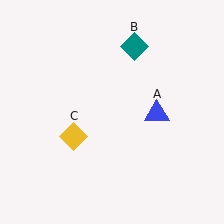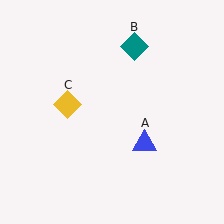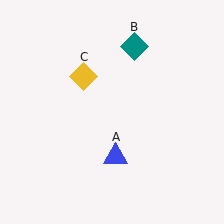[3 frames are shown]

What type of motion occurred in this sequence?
The blue triangle (object A), yellow diamond (object C) rotated clockwise around the center of the scene.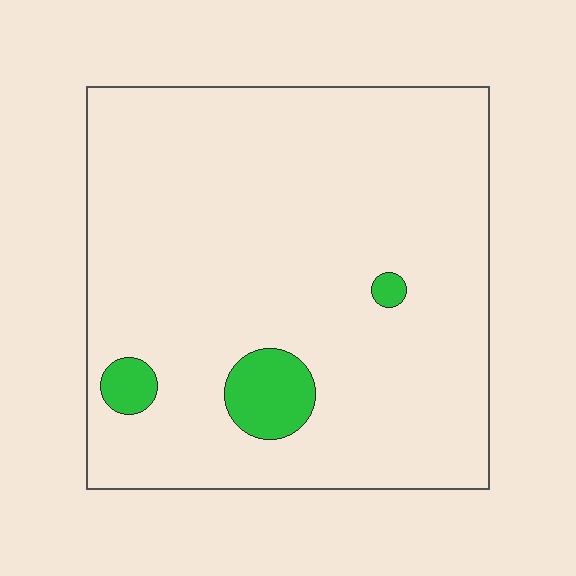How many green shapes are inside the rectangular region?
3.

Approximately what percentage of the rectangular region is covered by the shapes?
Approximately 5%.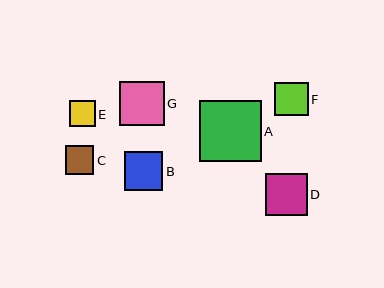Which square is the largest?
Square A is the largest with a size of approximately 62 pixels.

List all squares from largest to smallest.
From largest to smallest: A, G, D, B, F, C, E.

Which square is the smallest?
Square E is the smallest with a size of approximately 25 pixels.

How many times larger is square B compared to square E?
Square B is approximately 1.5 times the size of square E.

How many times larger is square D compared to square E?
Square D is approximately 1.7 times the size of square E.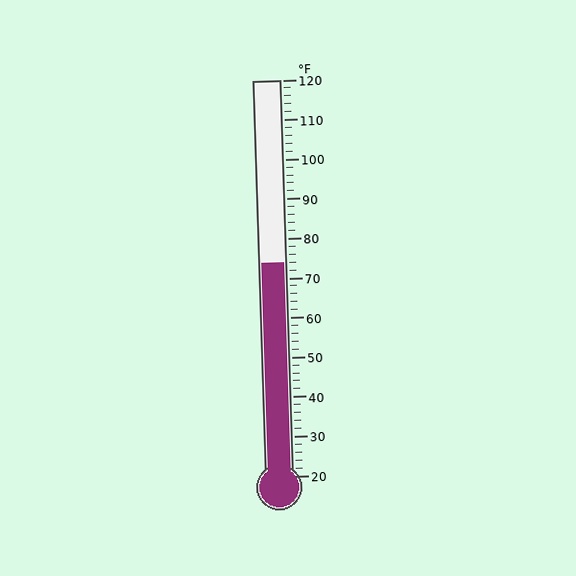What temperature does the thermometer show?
The thermometer shows approximately 74°F.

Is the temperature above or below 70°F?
The temperature is above 70°F.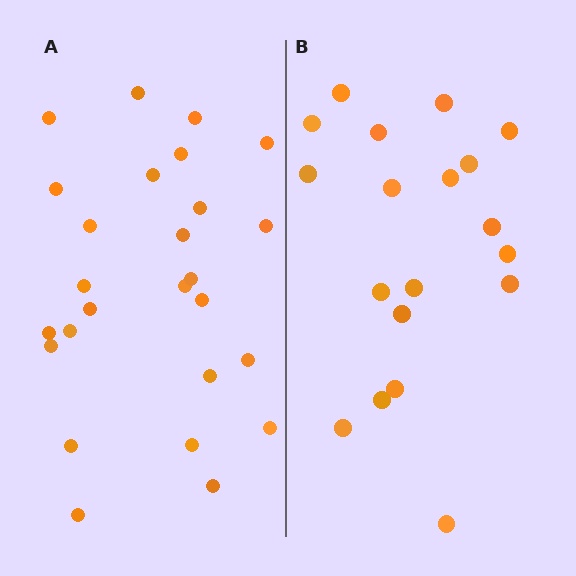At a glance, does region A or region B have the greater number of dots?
Region A (the left region) has more dots.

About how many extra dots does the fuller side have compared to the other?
Region A has roughly 8 or so more dots than region B.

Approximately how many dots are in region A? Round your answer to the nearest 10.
About 30 dots. (The exact count is 26, which rounds to 30.)